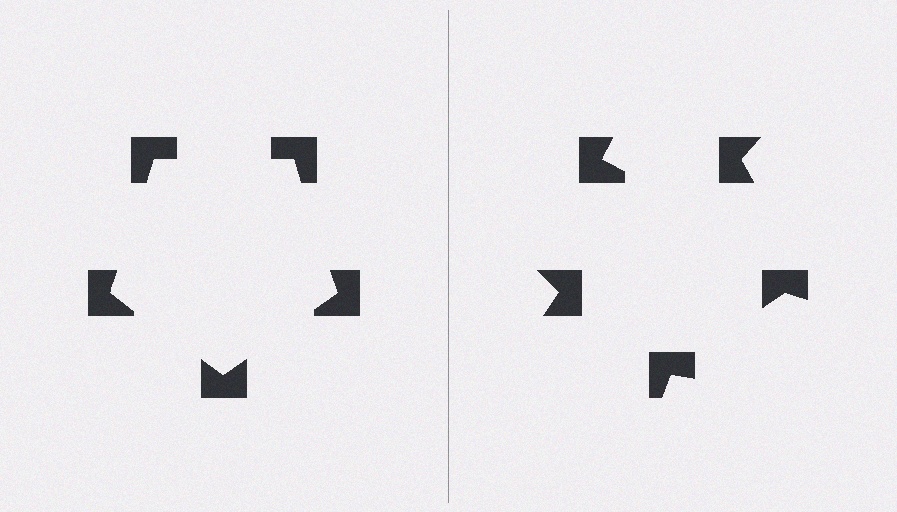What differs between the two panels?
The notched squares are positioned identically on both sides; only the wedge orientations differ. On the left they align to a pentagon; on the right they are misaligned.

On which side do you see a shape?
An illusory pentagon appears on the left side. On the right side the wedge cuts are rotated, so no coherent shape forms.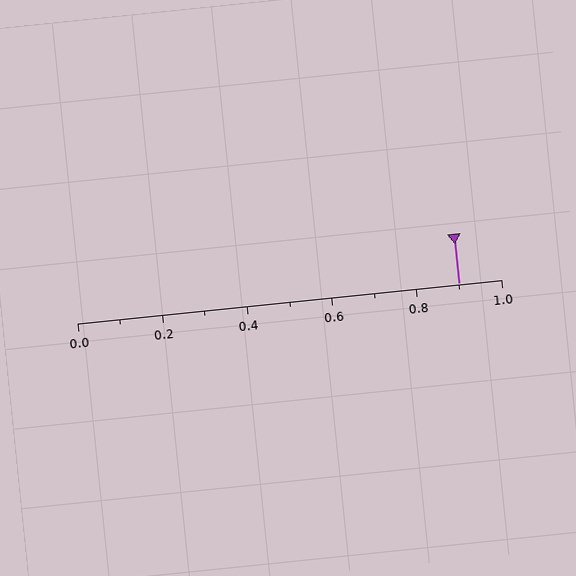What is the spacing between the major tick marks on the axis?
The major ticks are spaced 0.2 apart.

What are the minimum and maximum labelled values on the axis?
The axis runs from 0.0 to 1.0.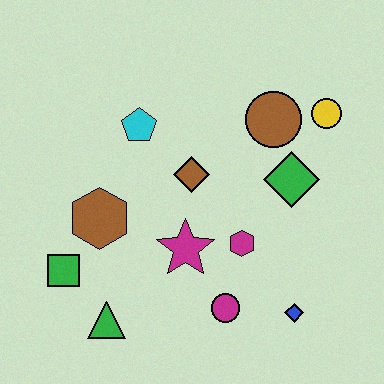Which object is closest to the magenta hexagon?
The magenta star is closest to the magenta hexagon.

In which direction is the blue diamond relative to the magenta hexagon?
The blue diamond is below the magenta hexagon.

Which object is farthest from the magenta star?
The yellow circle is farthest from the magenta star.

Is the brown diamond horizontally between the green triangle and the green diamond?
Yes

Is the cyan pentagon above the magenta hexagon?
Yes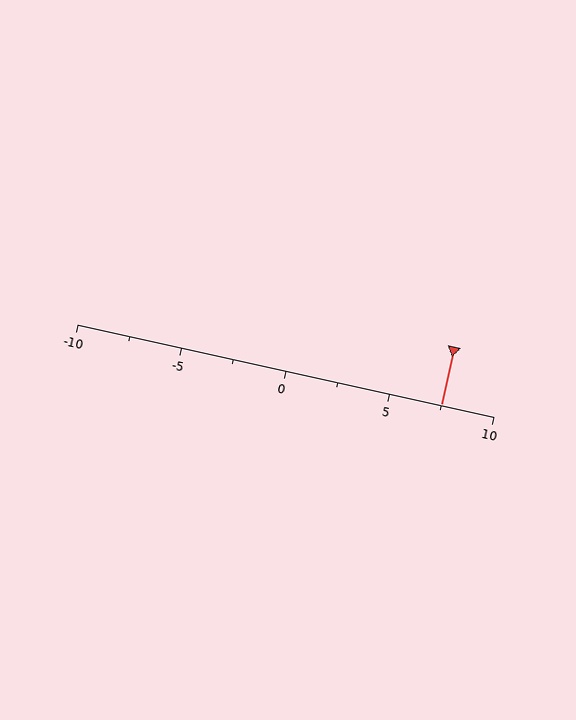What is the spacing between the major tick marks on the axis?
The major ticks are spaced 5 apart.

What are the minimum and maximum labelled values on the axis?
The axis runs from -10 to 10.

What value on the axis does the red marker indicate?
The marker indicates approximately 7.5.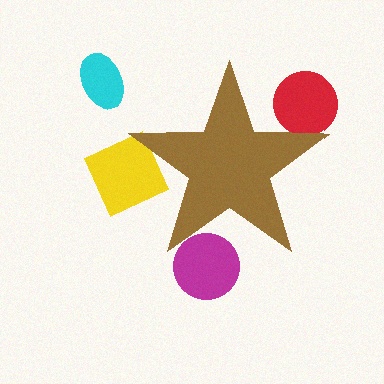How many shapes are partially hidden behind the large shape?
3 shapes are partially hidden.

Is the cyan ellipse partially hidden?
No, the cyan ellipse is fully visible.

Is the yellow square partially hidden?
Yes, the yellow square is partially hidden behind the brown star.